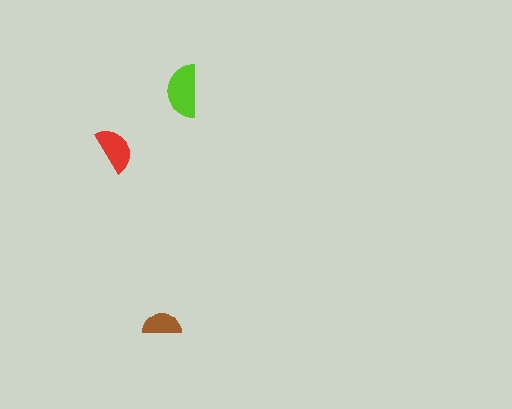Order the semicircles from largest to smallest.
the lime one, the red one, the brown one.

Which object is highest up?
The lime semicircle is topmost.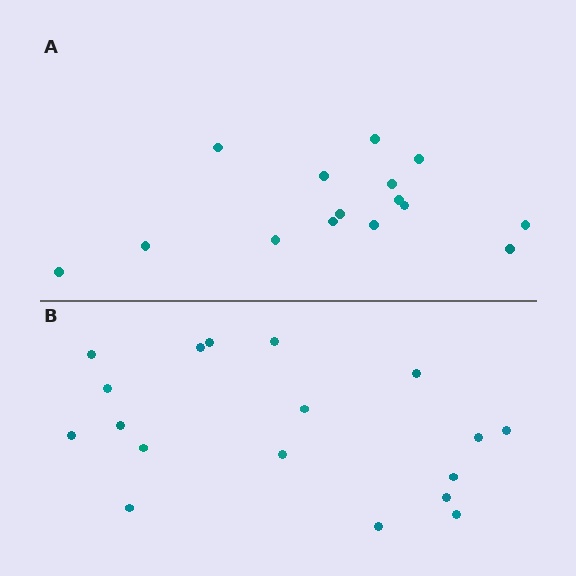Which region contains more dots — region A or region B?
Region B (the bottom region) has more dots.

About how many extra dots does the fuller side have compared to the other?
Region B has just a few more — roughly 2 or 3 more dots than region A.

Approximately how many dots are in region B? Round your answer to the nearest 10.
About 20 dots. (The exact count is 18, which rounds to 20.)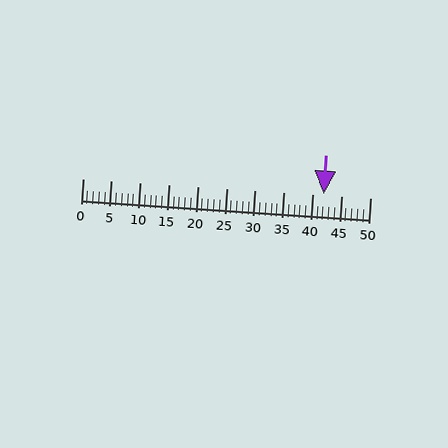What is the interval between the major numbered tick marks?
The major tick marks are spaced 5 units apart.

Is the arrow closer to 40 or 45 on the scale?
The arrow is closer to 40.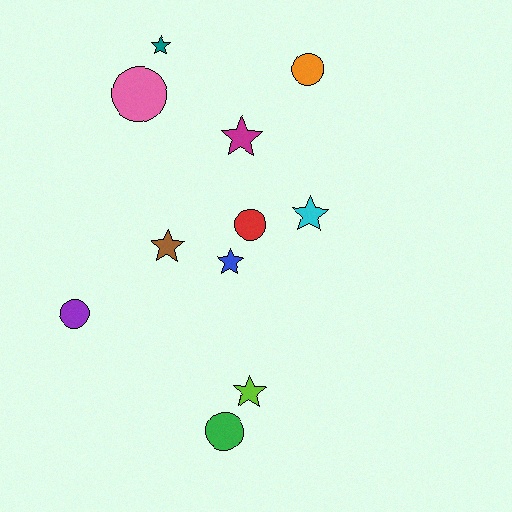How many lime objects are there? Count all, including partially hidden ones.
There is 1 lime object.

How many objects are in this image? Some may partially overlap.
There are 11 objects.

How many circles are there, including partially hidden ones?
There are 5 circles.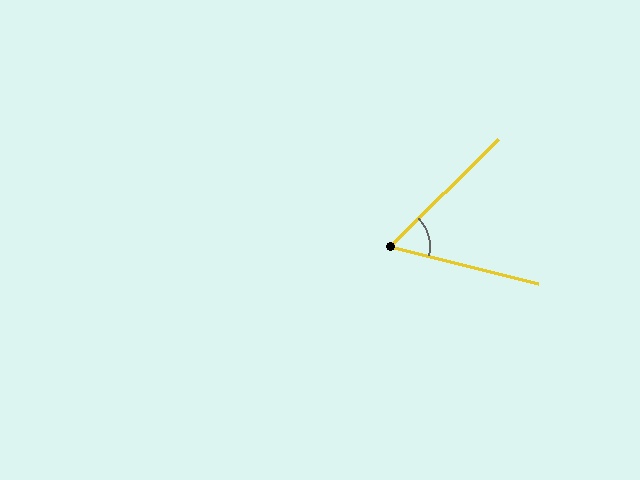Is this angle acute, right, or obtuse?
It is acute.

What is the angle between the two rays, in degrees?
Approximately 59 degrees.